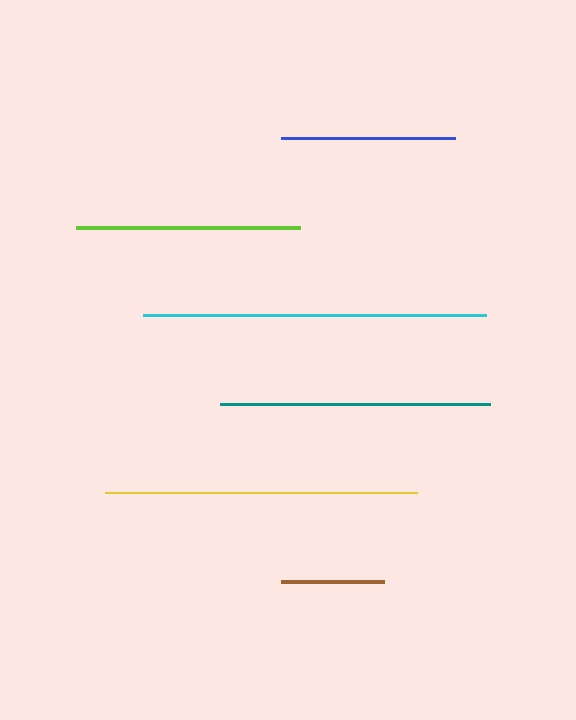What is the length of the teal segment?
The teal segment is approximately 270 pixels long.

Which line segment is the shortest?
The brown line is the shortest at approximately 103 pixels.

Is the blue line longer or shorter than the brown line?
The blue line is longer than the brown line.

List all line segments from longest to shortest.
From longest to shortest: cyan, yellow, teal, lime, blue, brown.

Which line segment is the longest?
The cyan line is the longest at approximately 343 pixels.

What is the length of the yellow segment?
The yellow segment is approximately 312 pixels long.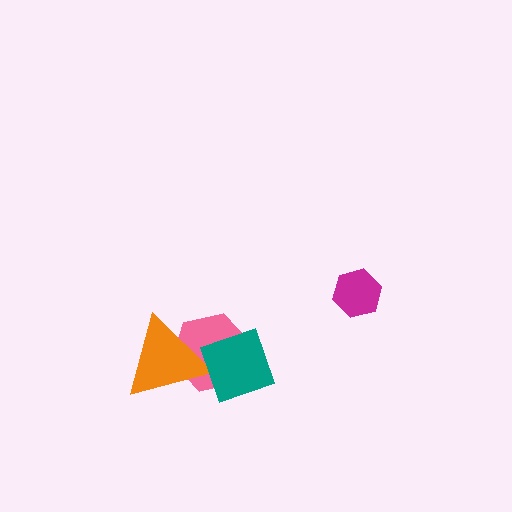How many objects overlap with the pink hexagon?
2 objects overlap with the pink hexagon.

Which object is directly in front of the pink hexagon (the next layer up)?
The orange triangle is directly in front of the pink hexagon.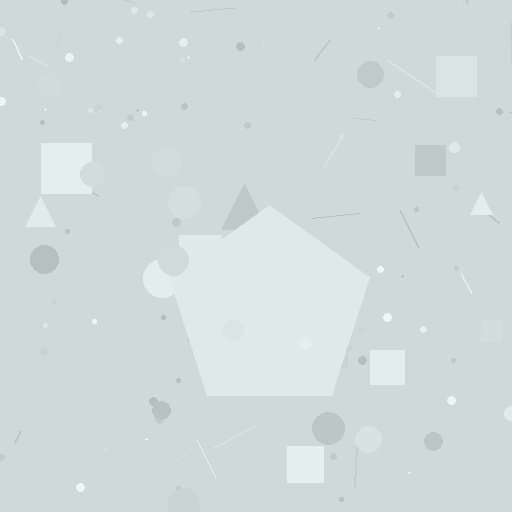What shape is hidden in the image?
A pentagon is hidden in the image.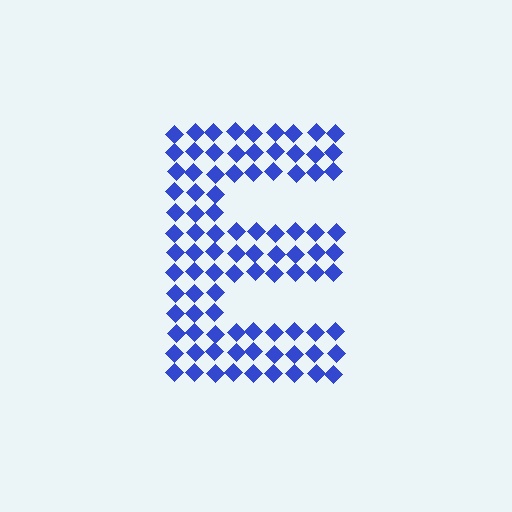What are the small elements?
The small elements are diamonds.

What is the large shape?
The large shape is the letter E.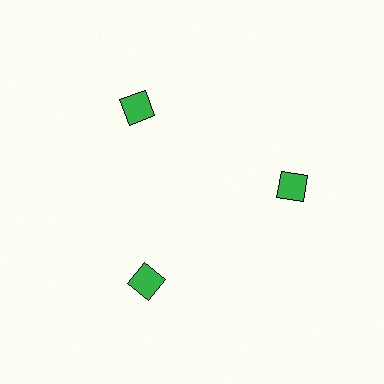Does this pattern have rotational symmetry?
Yes, this pattern has 3-fold rotational symmetry. It looks the same after rotating 120 degrees around the center.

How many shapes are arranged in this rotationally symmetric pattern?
There are 3 shapes, arranged in 3 groups of 1.